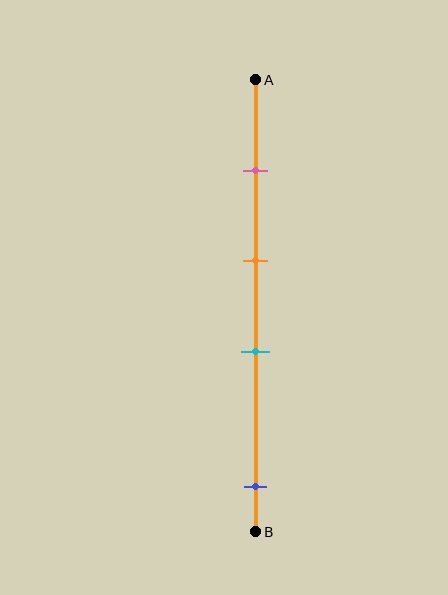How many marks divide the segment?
There are 4 marks dividing the segment.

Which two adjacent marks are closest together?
The orange and cyan marks are the closest adjacent pair.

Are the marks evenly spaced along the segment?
No, the marks are not evenly spaced.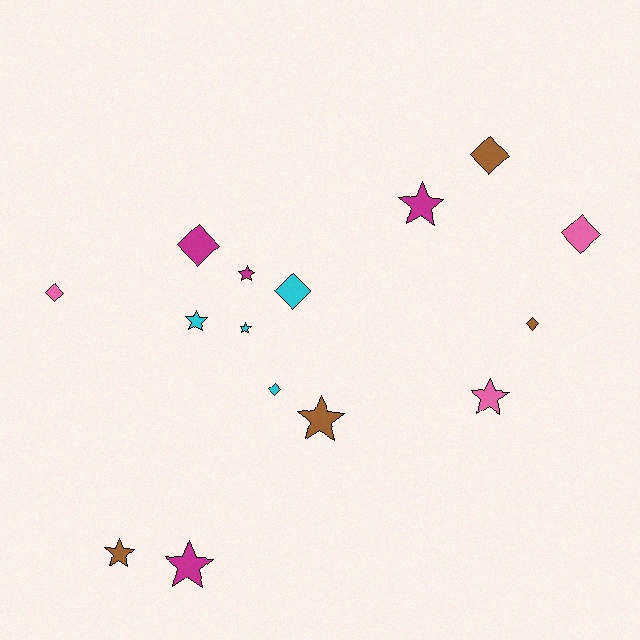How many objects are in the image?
There are 15 objects.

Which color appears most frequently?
Brown, with 4 objects.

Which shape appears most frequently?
Star, with 8 objects.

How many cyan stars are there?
There are 2 cyan stars.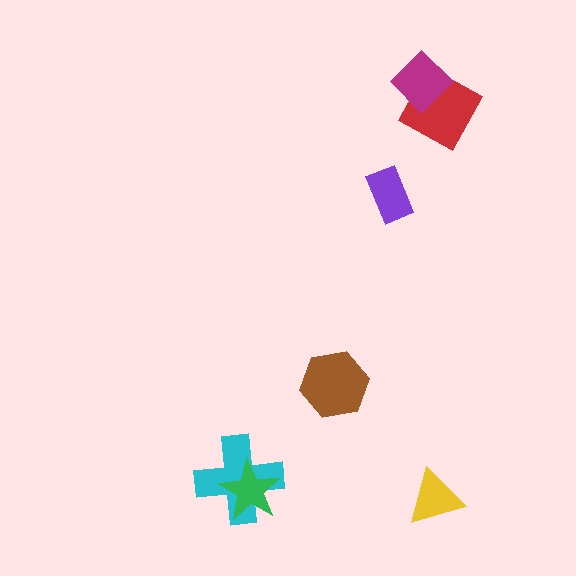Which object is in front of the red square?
The magenta diamond is in front of the red square.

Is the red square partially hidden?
Yes, it is partially covered by another shape.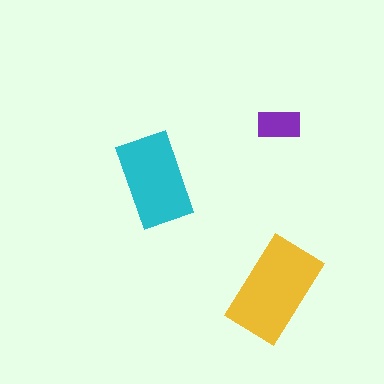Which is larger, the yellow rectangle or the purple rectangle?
The yellow one.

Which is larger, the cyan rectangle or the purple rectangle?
The cyan one.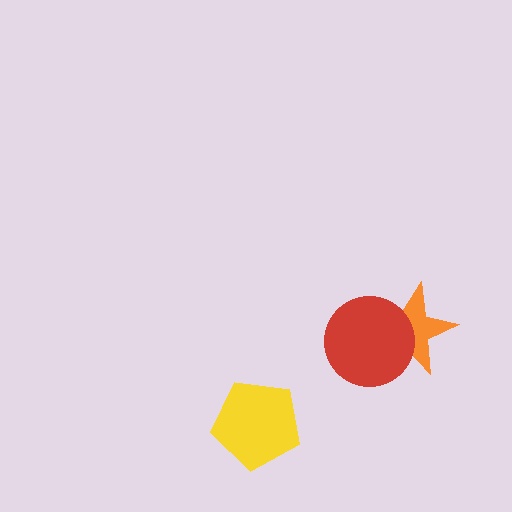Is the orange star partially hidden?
Yes, it is partially covered by another shape.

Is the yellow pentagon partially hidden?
No, no other shape covers it.